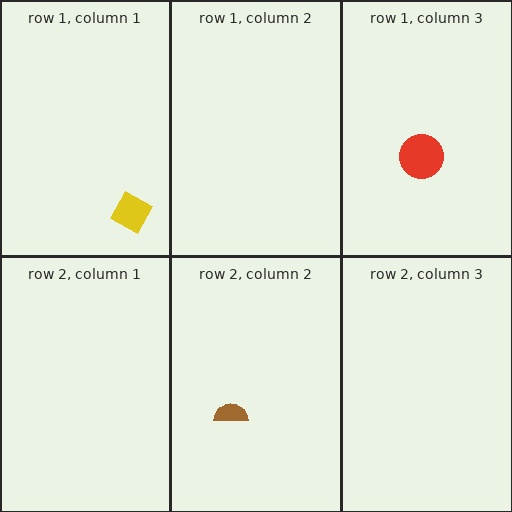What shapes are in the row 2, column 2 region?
The brown semicircle.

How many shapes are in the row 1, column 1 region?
1.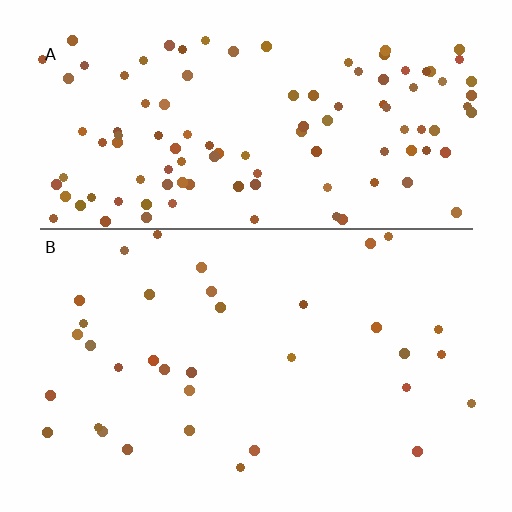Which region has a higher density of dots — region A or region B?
A (the top).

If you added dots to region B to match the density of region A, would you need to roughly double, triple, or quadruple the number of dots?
Approximately triple.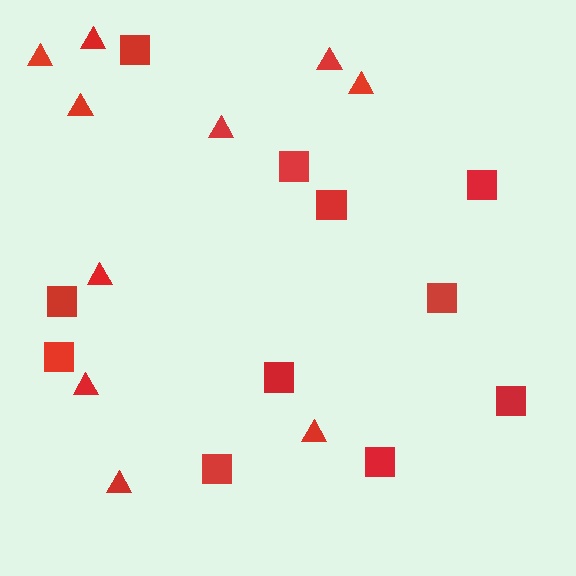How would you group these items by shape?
There are 2 groups: one group of squares (11) and one group of triangles (10).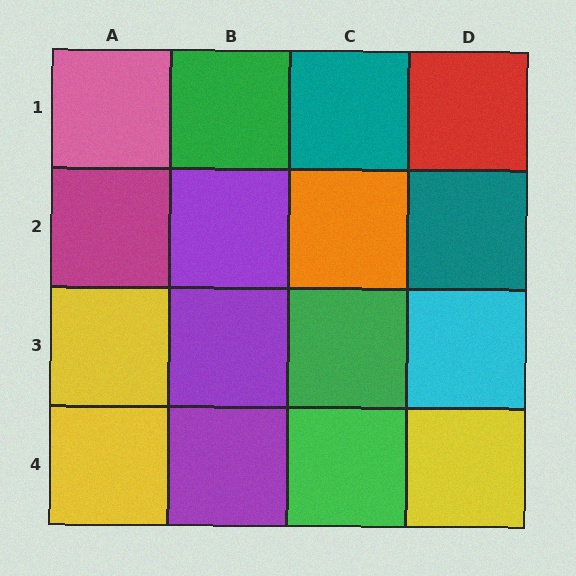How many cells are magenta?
1 cell is magenta.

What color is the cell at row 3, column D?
Cyan.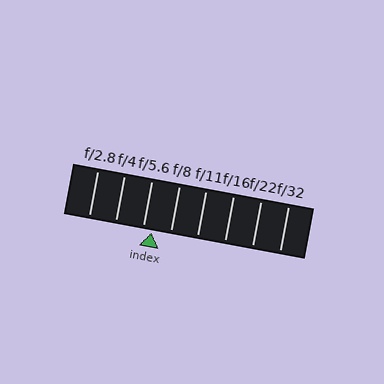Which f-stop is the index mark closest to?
The index mark is closest to f/5.6.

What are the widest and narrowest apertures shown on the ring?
The widest aperture shown is f/2.8 and the narrowest is f/32.